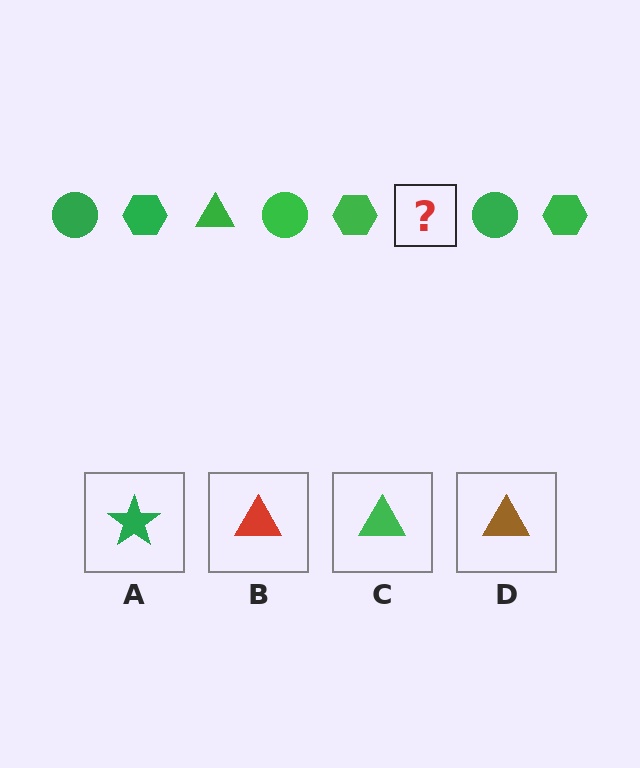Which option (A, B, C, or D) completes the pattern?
C.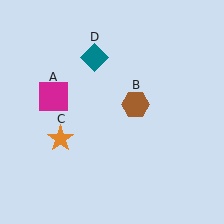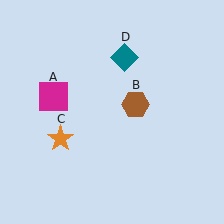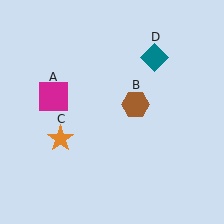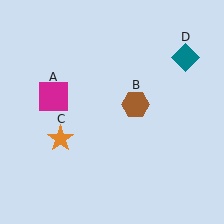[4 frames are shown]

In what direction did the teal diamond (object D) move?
The teal diamond (object D) moved right.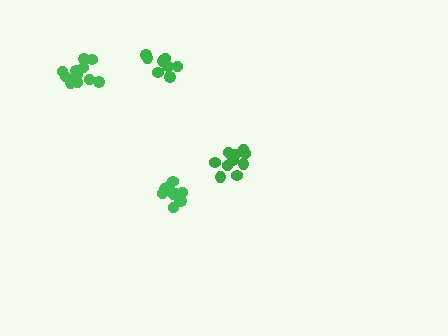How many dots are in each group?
Group 1: 12 dots, Group 2: 10 dots, Group 3: 10 dots, Group 4: 8 dots (40 total).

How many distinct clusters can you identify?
There are 4 distinct clusters.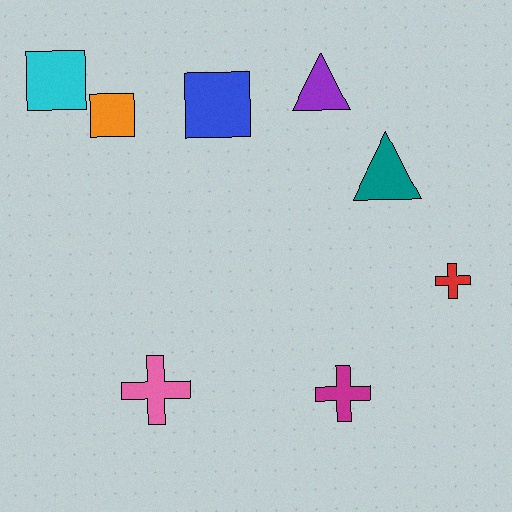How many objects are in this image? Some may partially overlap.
There are 8 objects.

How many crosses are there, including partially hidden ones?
There are 3 crosses.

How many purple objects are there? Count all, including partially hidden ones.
There is 1 purple object.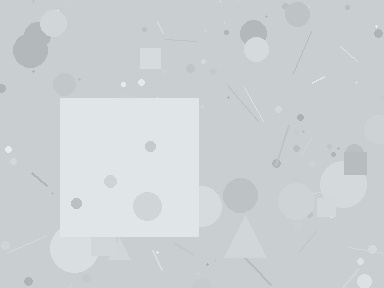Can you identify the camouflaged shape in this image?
The camouflaged shape is a square.